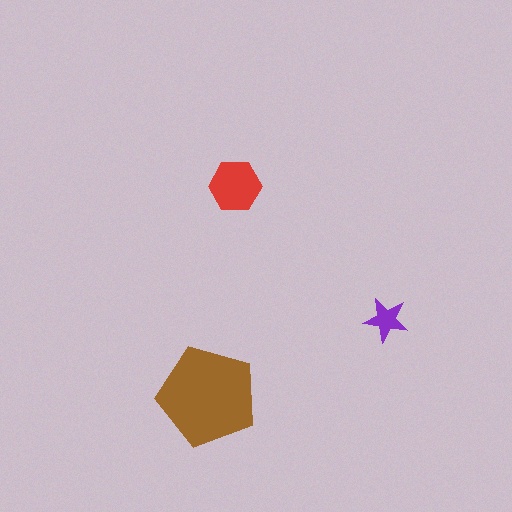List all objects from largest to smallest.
The brown pentagon, the red hexagon, the purple star.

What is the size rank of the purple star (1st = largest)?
3rd.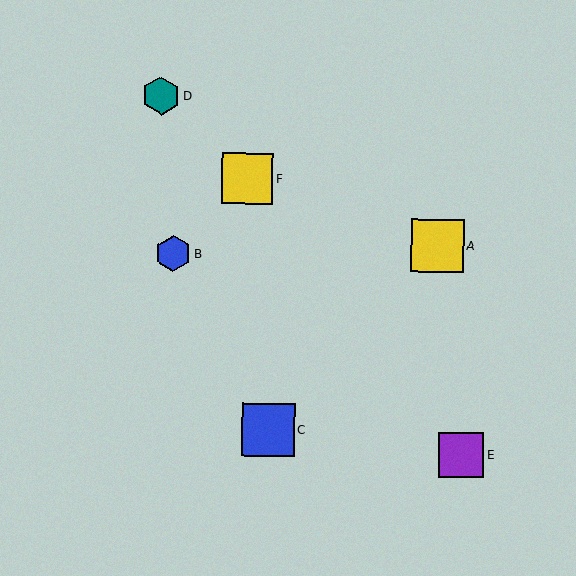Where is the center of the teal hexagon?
The center of the teal hexagon is at (161, 96).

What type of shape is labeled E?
Shape E is a purple square.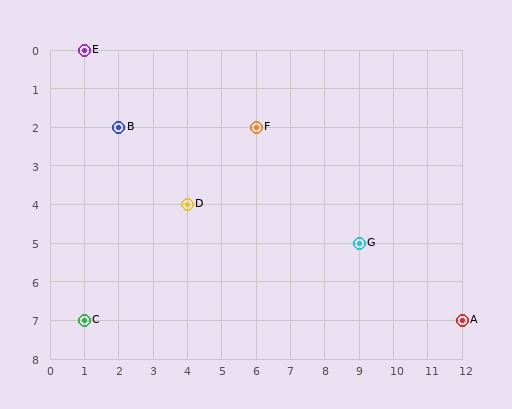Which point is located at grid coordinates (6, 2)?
Point F is at (6, 2).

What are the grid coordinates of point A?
Point A is at grid coordinates (12, 7).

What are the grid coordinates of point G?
Point G is at grid coordinates (9, 5).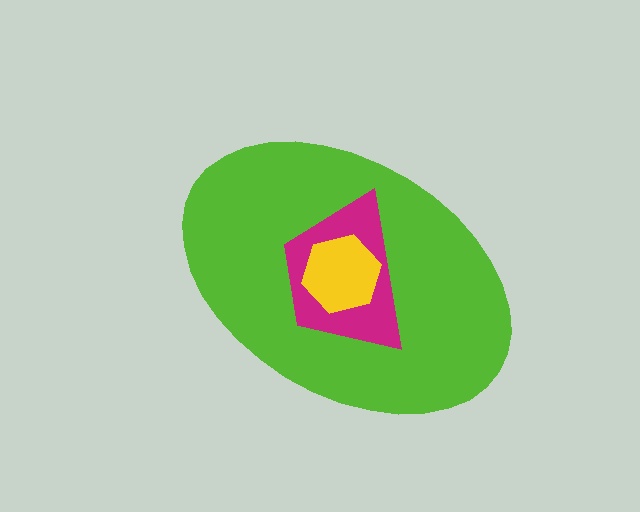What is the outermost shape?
The lime ellipse.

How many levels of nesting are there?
3.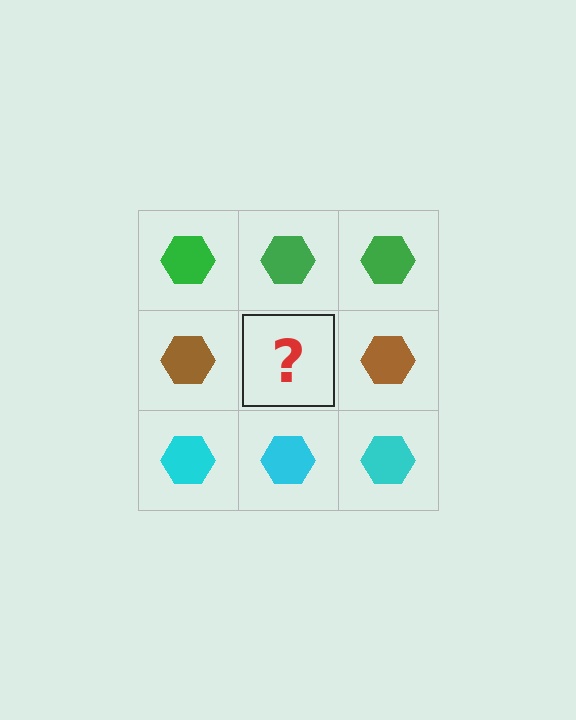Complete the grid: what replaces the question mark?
The question mark should be replaced with a brown hexagon.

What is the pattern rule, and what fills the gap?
The rule is that each row has a consistent color. The gap should be filled with a brown hexagon.